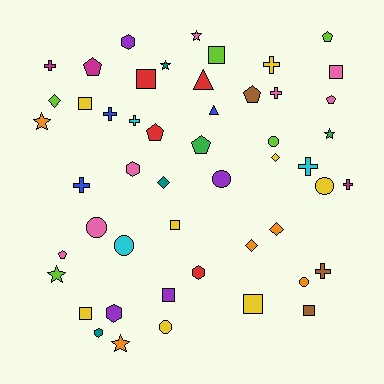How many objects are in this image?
There are 50 objects.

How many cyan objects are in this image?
There are 3 cyan objects.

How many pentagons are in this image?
There are 7 pentagons.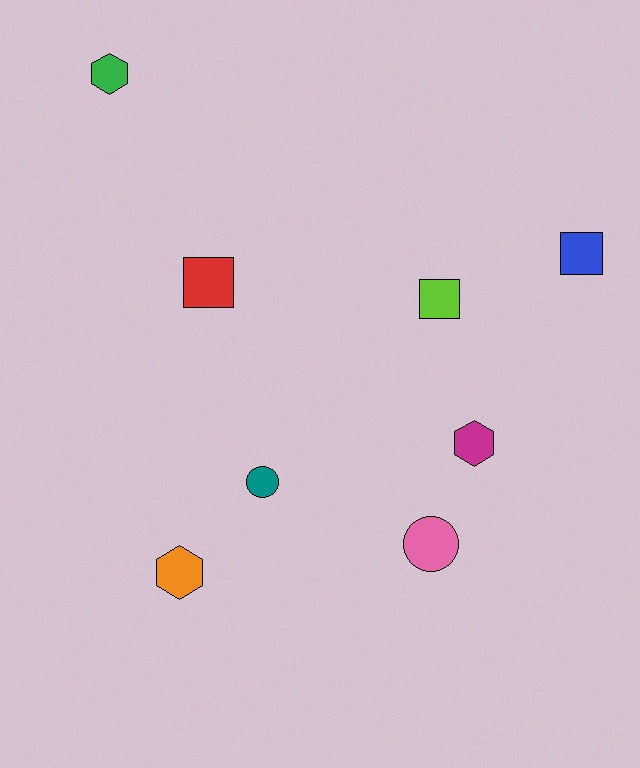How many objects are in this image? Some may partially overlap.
There are 8 objects.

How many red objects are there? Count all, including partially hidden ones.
There is 1 red object.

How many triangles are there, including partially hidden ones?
There are no triangles.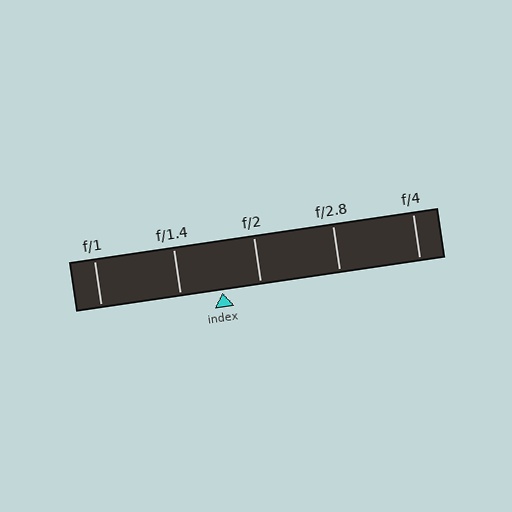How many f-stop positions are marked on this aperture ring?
There are 5 f-stop positions marked.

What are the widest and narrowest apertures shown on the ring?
The widest aperture shown is f/1 and the narrowest is f/4.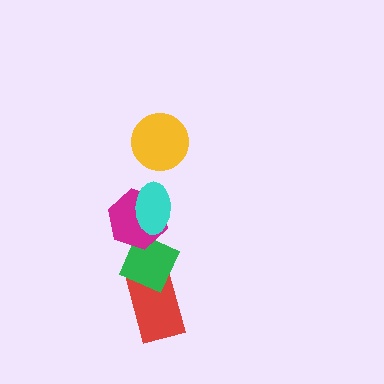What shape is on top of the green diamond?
The magenta hexagon is on top of the green diamond.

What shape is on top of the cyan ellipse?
The yellow circle is on top of the cyan ellipse.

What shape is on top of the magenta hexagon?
The cyan ellipse is on top of the magenta hexagon.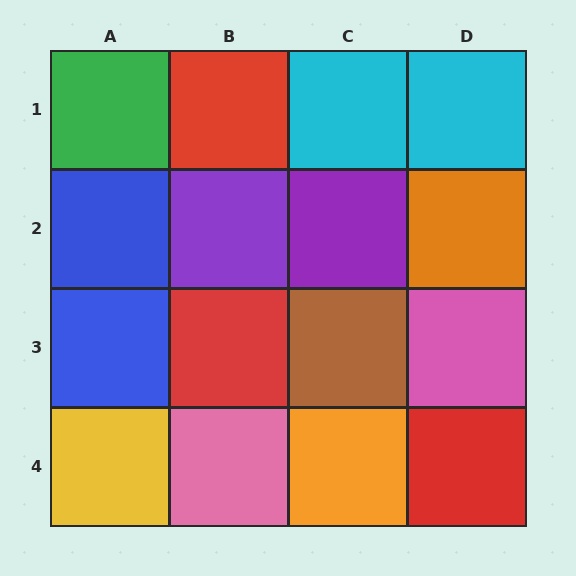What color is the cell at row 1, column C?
Cyan.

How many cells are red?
3 cells are red.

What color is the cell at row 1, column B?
Red.